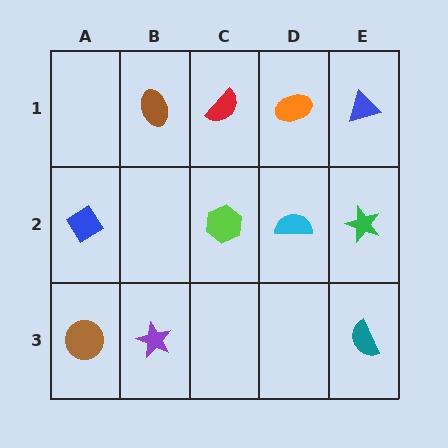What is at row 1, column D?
An orange ellipse.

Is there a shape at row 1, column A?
No, that cell is empty.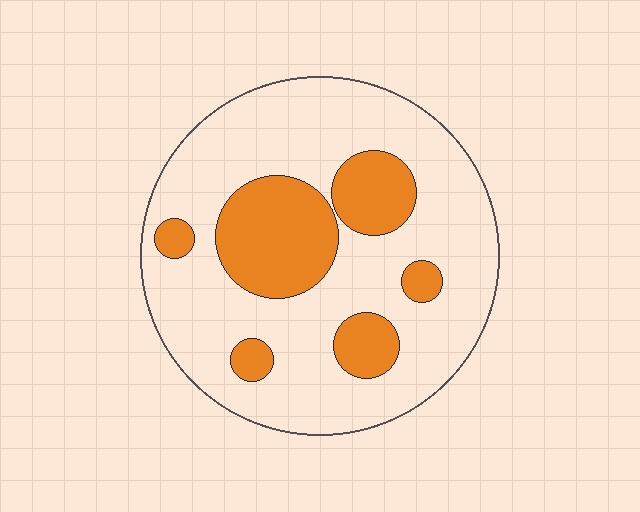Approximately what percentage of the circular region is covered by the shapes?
Approximately 25%.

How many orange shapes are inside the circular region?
6.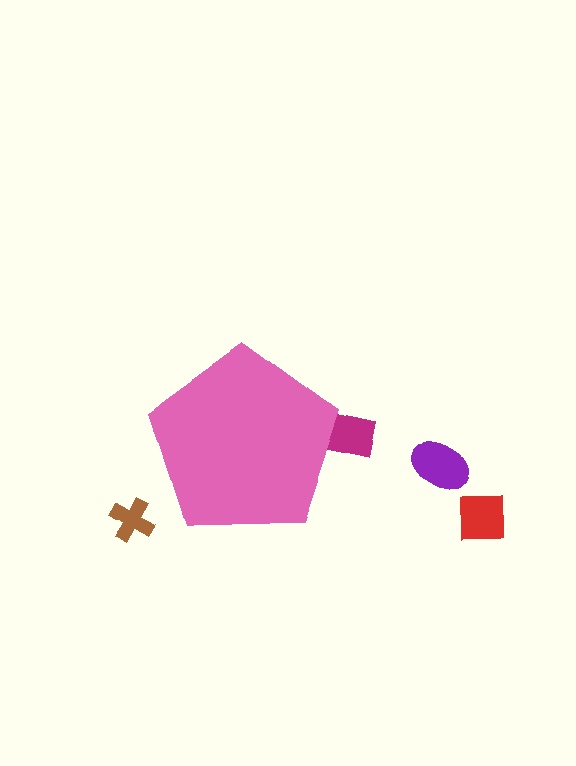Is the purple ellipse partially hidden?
No, the purple ellipse is fully visible.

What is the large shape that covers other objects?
A pink pentagon.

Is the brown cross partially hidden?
No, the brown cross is fully visible.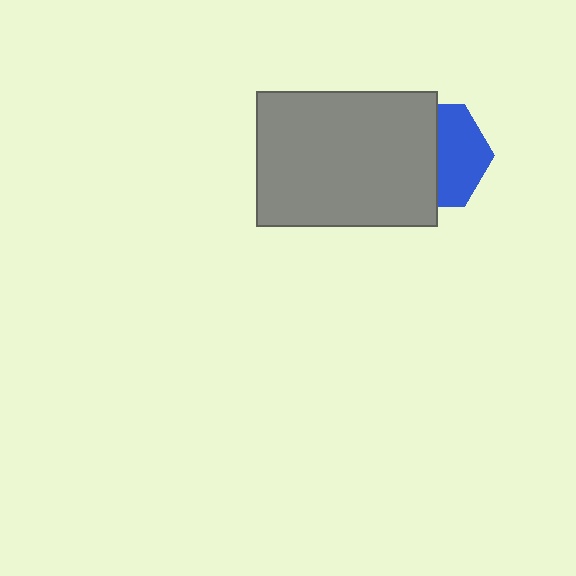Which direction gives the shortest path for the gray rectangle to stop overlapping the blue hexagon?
Moving left gives the shortest separation.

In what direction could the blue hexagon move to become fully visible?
The blue hexagon could move right. That would shift it out from behind the gray rectangle entirely.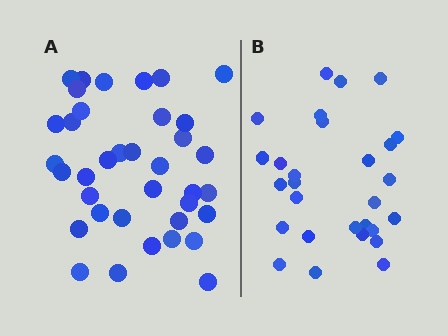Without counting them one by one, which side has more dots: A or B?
Region A (the left region) has more dots.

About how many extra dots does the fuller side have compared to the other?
Region A has roughly 8 or so more dots than region B.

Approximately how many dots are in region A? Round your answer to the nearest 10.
About 40 dots. (The exact count is 37, which rounds to 40.)